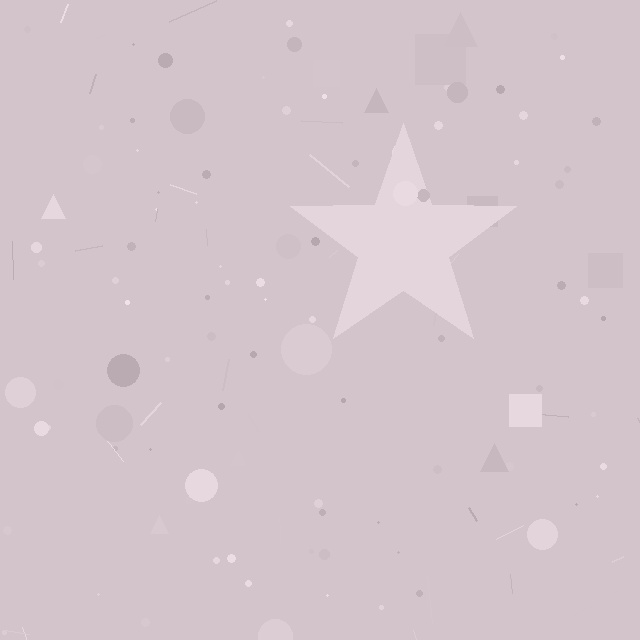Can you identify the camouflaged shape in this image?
The camouflaged shape is a star.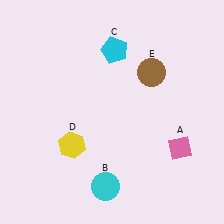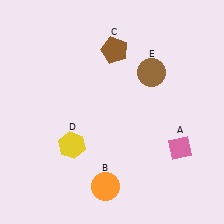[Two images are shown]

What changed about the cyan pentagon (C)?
In Image 1, C is cyan. In Image 2, it changed to brown.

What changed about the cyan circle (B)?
In Image 1, B is cyan. In Image 2, it changed to orange.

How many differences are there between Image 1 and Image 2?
There are 2 differences between the two images.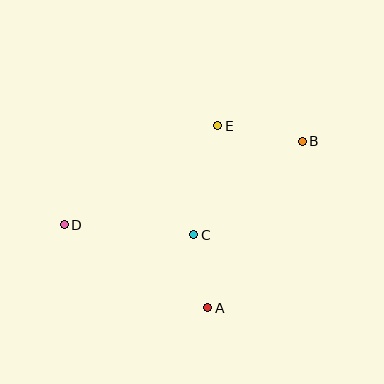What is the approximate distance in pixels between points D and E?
The distance between D and E is approximately 183 pixels.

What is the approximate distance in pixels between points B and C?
The distance between B and C is approximately 143 pixels.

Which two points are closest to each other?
Points A and C are closest to each other.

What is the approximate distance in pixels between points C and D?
The distance between C and D is approximately 130 pixels.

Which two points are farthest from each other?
Points B and D are farthest from each other.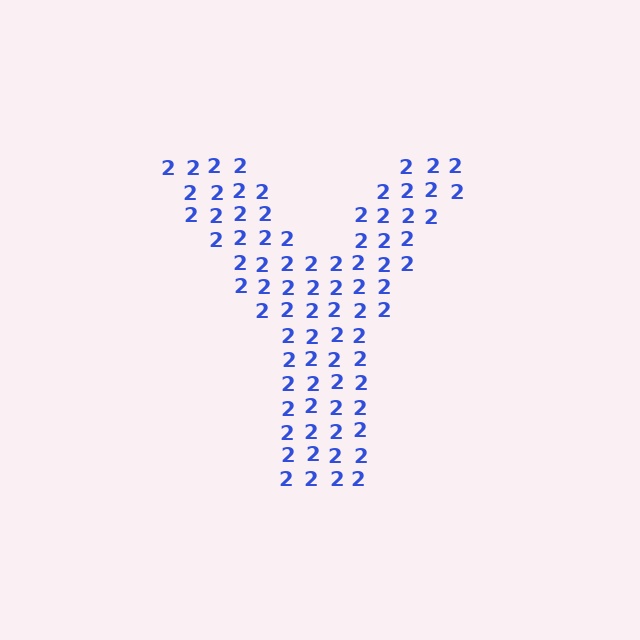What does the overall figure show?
The overall figure shows the letter Y.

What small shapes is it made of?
It is made of small digit 2's.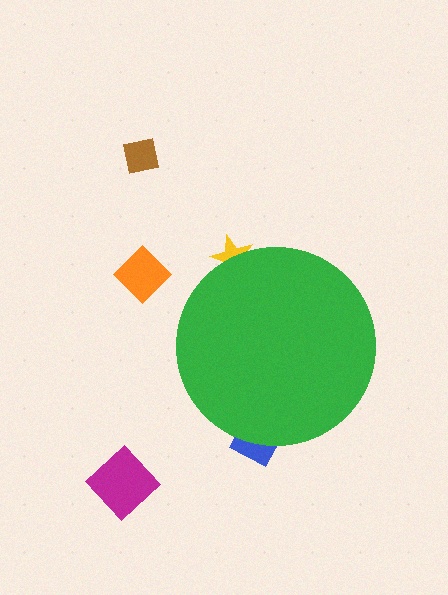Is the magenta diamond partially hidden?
No, the magenta diamond is fully visible.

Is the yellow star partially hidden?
Yes, the yellow star is partially hidden behind the green circle.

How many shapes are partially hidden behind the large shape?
2 shapes are partially hidden.